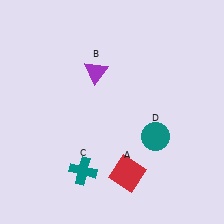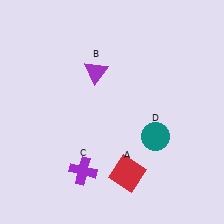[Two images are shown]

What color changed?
The cross (C) changed from teal in Image 1 to purple in Image 2.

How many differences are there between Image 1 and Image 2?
There is 1 difference between the two images.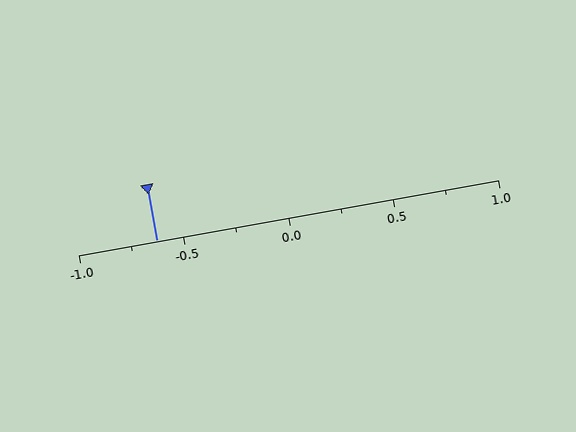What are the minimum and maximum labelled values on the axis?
The axis runs from -1.0 to 1.0.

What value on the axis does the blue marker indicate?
The marker indicates approximately -0.62.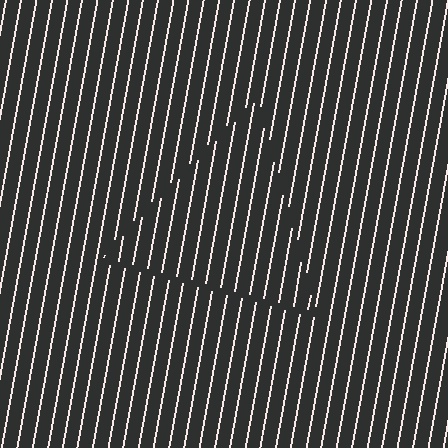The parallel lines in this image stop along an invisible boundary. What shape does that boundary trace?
An illusory triangle. The interior of the shape contains the same grating, shifted by half a period — the contour is defined by the phase discontinuity where line-ends from the inner and outer gratings abut.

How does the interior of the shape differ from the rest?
The interior of the shape contains the same grating, shifted by half a period — the contour is defined by the phase discontinuity where line-ends from the inner and outer gratings abut.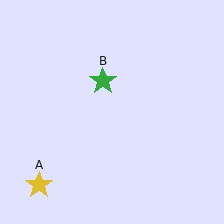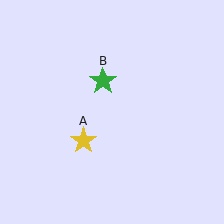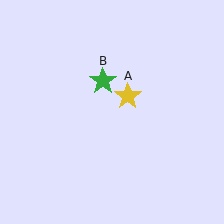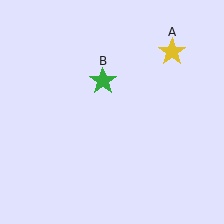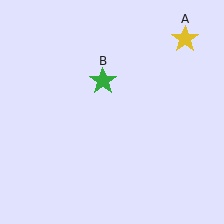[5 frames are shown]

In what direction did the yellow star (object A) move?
The yellow star (object A) moved up and to the right.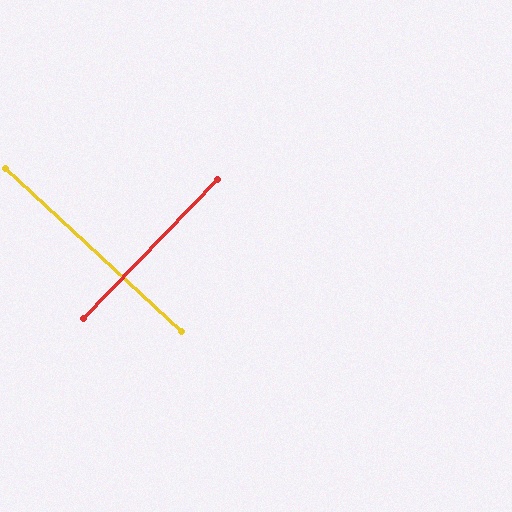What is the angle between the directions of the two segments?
Approximately 89 degrees.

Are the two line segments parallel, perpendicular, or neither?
Perpendicular — they meet at approximately 89°.